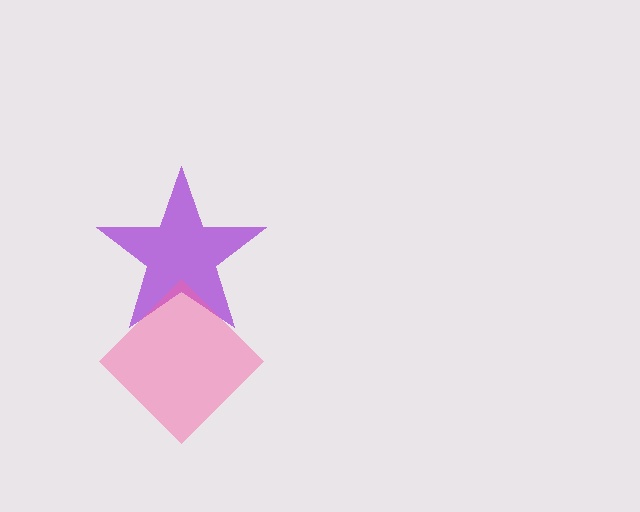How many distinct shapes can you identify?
There are 2 distinct shapes: a purple star, a pink diamond.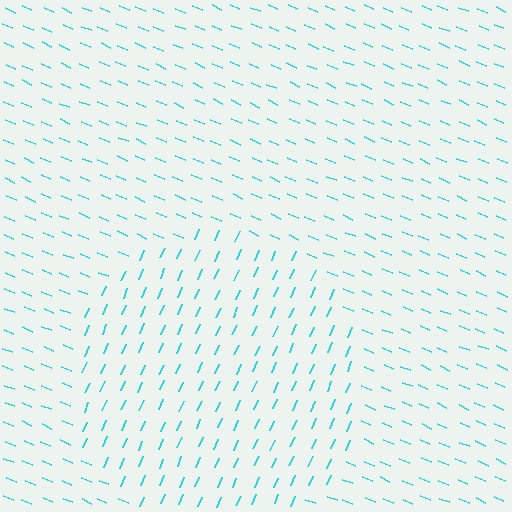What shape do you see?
I see a circle.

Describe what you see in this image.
The image is filled with small cyan line segments. A circle region in the image has lines oriented differently from the surrounding lines, creating a visible texture boundary.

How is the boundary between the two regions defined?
The boundary is defined purely by a change in line orientation (approximately 90 degrees difference). All lines are the same color and thickness.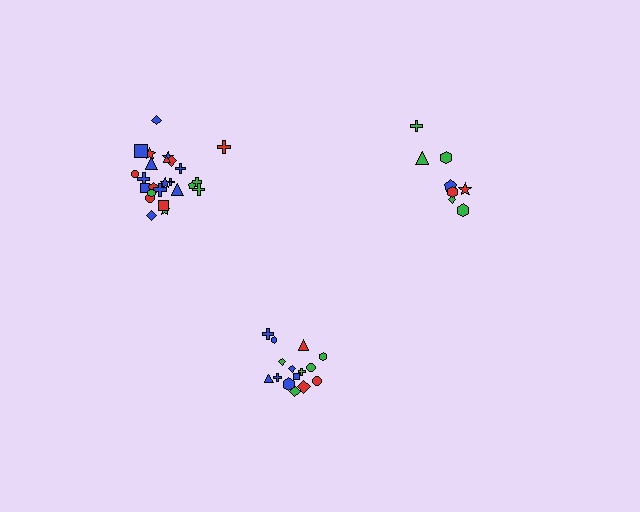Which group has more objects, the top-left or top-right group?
The top-left group.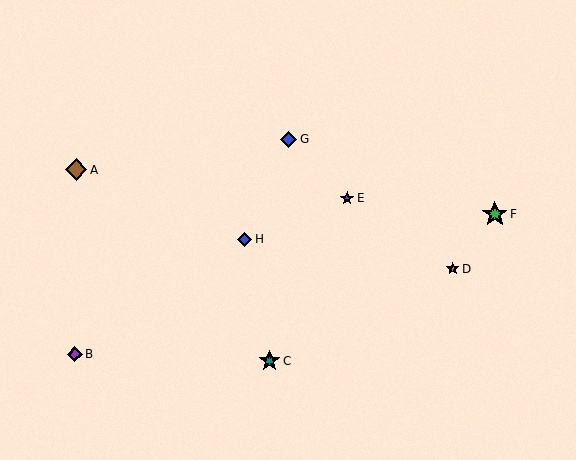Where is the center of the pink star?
The center of the pink star is at (453, 269).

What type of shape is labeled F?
Shape F is a green star.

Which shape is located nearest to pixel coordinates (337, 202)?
The purple star (labeled E) at (347, 198) is nearest to that location.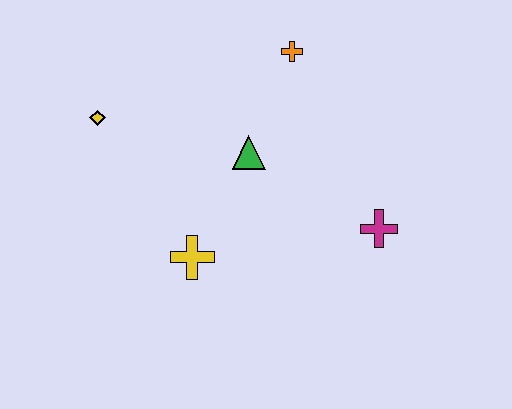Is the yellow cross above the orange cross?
No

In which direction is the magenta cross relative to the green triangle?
The magenta cross is to the right of the green triangle.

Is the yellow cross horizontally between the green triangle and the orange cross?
No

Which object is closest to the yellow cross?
The green triangle is closest to the yellow cross.